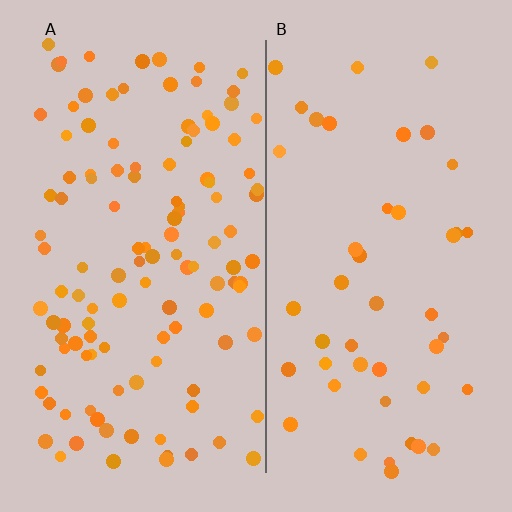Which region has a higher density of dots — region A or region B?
A (the left).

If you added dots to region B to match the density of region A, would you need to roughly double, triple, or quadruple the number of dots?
Approximately triple.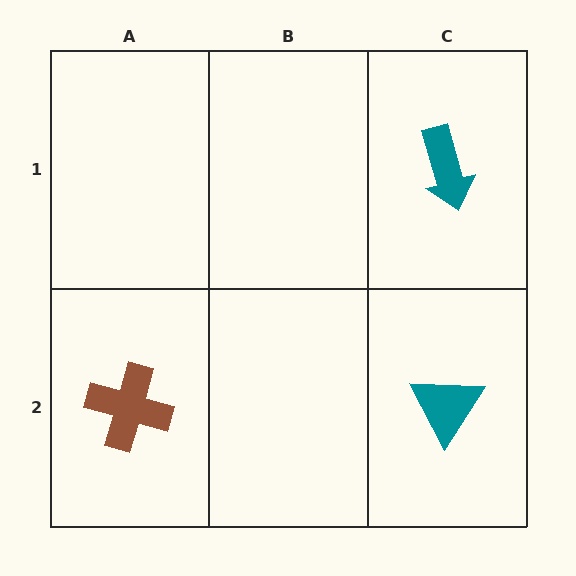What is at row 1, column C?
A teal arrow.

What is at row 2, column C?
A teal triangle.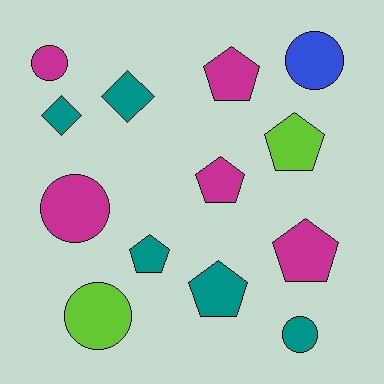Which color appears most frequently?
Teal, with 5 objects.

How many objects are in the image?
There are 13 objects.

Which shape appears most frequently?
Pentagon, with 6 objects.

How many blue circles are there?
There is 1 blue circle.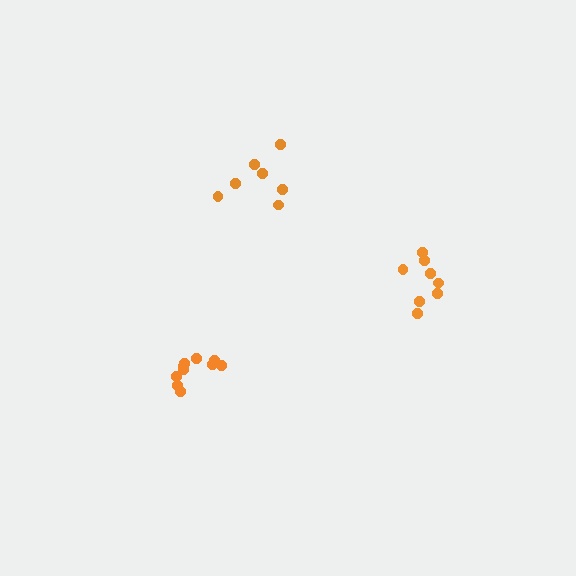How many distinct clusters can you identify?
There are 3 distinct clusters.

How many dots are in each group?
Group 1: 10 dots, Group 2: 8 dots, Group 3: 7 dots (25 total).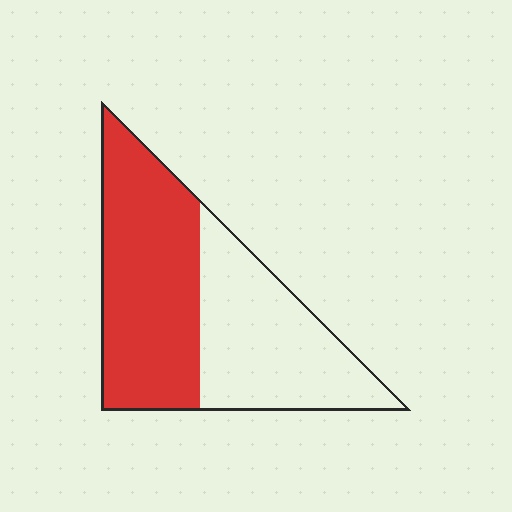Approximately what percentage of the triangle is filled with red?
Approximately 55%.